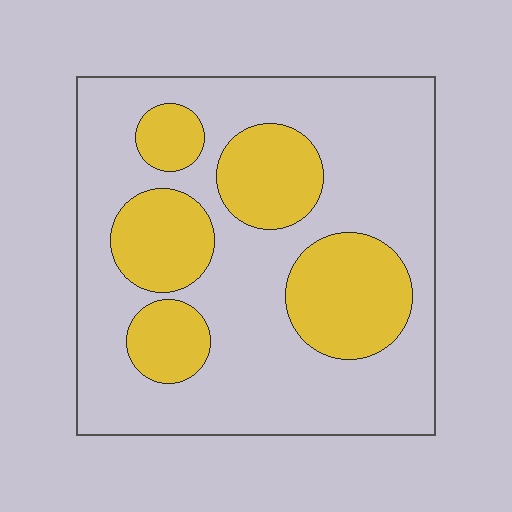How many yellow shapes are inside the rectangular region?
5.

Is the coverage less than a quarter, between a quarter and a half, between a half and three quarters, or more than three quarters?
Between a quarter and a half.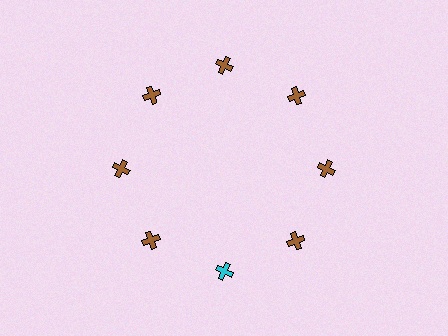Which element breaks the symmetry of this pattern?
The cyan cross at roughly the 6 o'clock position breaks the symmetry. All other shapes are brown crosses.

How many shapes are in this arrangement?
There are 8 shapes arranged in a ring pattern.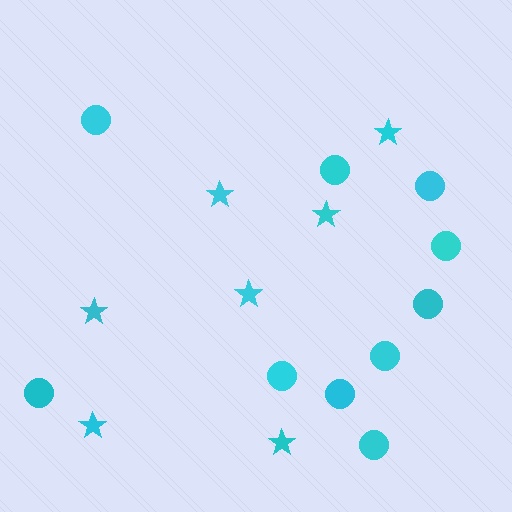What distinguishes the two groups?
There are 2 groups: one group of circles (10) and one group of stars (7).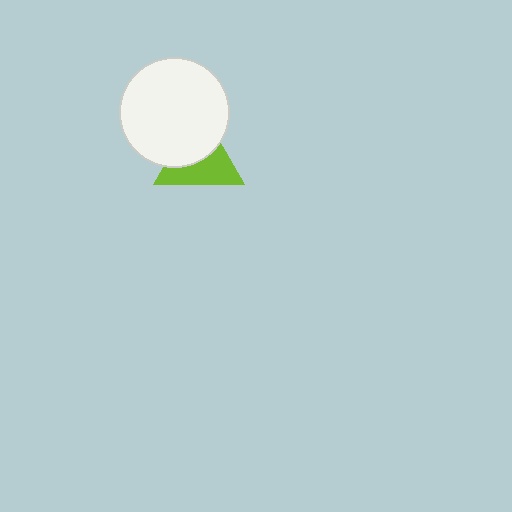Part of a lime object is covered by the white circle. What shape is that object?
It is a triangle.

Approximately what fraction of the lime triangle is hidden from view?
Roughly 46% of the lime triangle is hidden behind the white circle.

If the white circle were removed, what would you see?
You would see the complete lime triangle.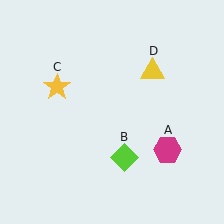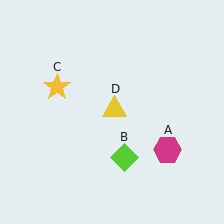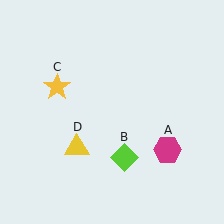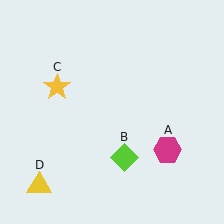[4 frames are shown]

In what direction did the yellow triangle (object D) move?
The yellow triangle (object D) moved down and to the left.